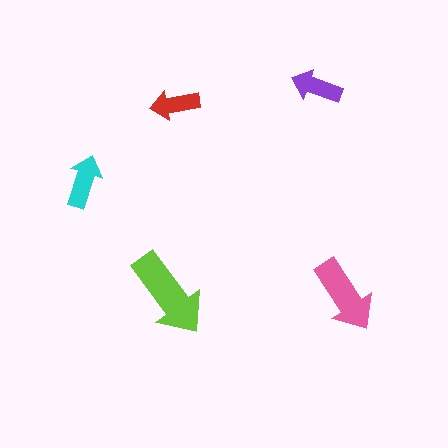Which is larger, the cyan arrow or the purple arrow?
The cyan one.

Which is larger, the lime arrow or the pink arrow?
The lime one.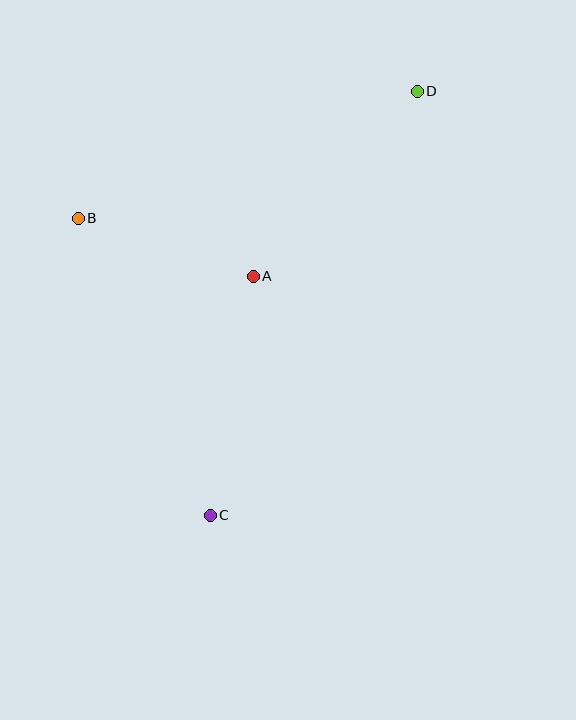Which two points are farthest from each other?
Points C and D are farthest from each other.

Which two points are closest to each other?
Points A and B are closest to each other.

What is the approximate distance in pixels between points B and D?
The distance between B and D is approximately 362 pixels.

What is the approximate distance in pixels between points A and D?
The distance between A and D is approximately 247 pixels.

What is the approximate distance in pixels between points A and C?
The distance between A and C is approximately 243 pixels.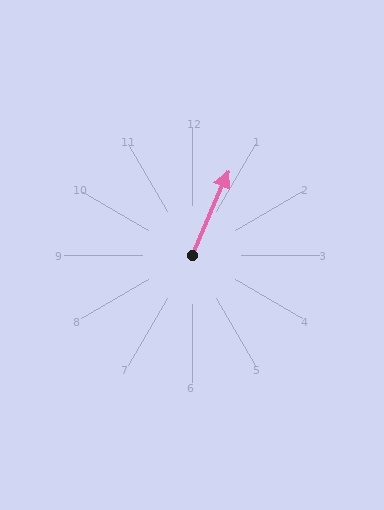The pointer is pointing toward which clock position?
Roughly 1 o'clock.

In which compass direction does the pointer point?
Northeast.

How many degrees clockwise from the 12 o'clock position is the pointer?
Approximately 23 degrees.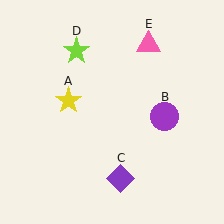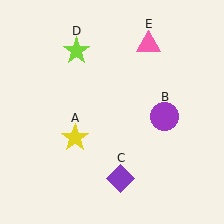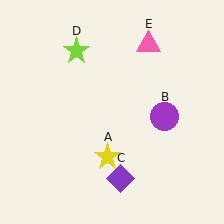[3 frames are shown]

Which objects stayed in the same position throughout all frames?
Purple circle (object B) and purple diamond (object C) and lime star (object D) and pink triangle (object E) remained stationary.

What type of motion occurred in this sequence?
The yellow star (object A) rotated counterclockwise around the center of the scene.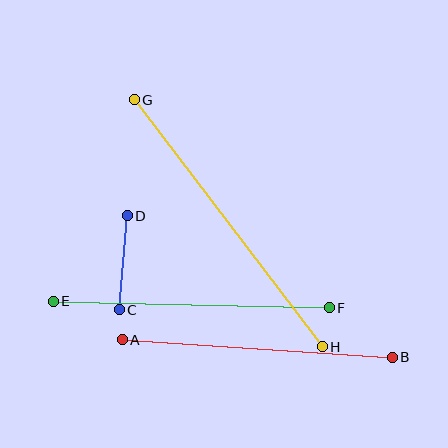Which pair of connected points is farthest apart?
Points G and H are farthest apart.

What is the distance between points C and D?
The distance is approximately 94 pixels.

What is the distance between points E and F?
The distance is approximately 276 pixels.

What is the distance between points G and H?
The distance is approximately 311 pixels.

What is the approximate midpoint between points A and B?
The midpoint is at approximately (257, 349) pixels.